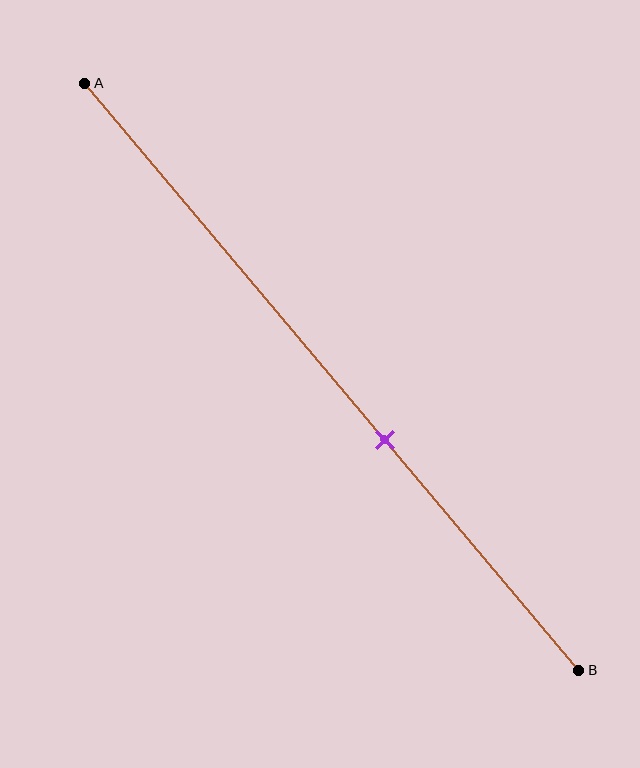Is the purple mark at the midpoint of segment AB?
No, the mark is at about 60% from A, not at the 50% midpoint.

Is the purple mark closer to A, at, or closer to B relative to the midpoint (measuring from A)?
The purple mark is closer to point B than the midpoint of segment AB.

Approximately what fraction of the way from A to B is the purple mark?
The purple mark is approximately 60% of the way from A to B.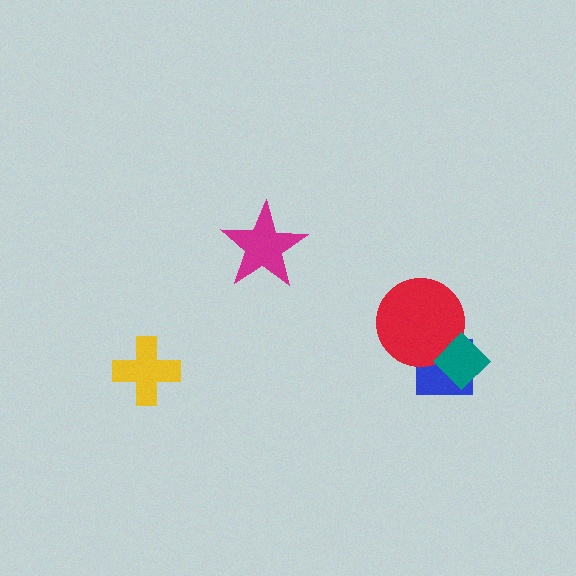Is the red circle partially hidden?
Yes, it is partially covered by another shape.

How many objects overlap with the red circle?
2 objects overlap with the red circle.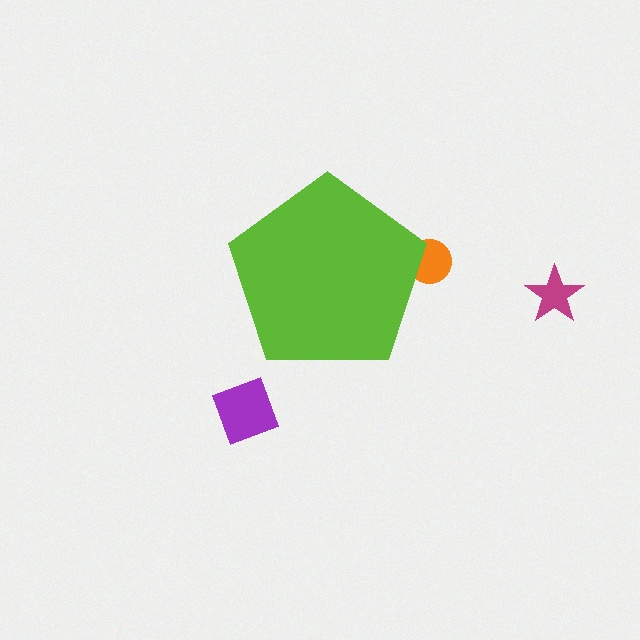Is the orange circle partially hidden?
Yes, the orange circle is partially hidden behind the lime pentagon.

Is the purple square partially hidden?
No, the purple square is fully visible.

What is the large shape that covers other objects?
A lime pentagon.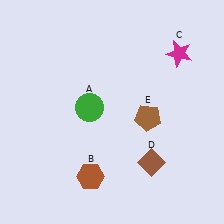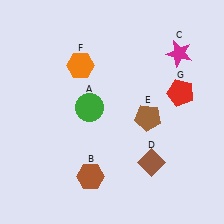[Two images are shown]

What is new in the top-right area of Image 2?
A red pentagon (G) was added in the top-right area of Image 2.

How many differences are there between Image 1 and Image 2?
There are 2 differences between the two images.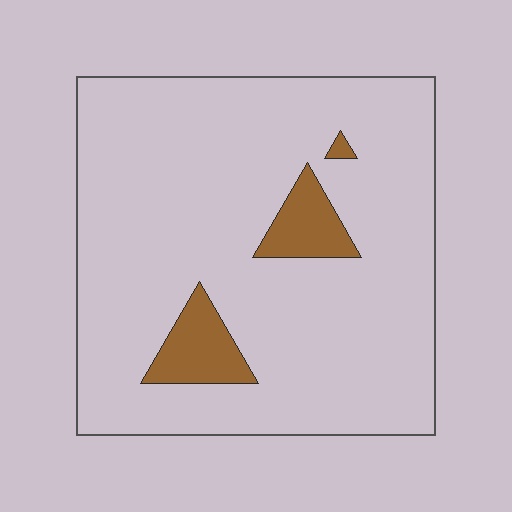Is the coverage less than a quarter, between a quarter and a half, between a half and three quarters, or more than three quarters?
Less than a quarter.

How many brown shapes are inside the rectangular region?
3.